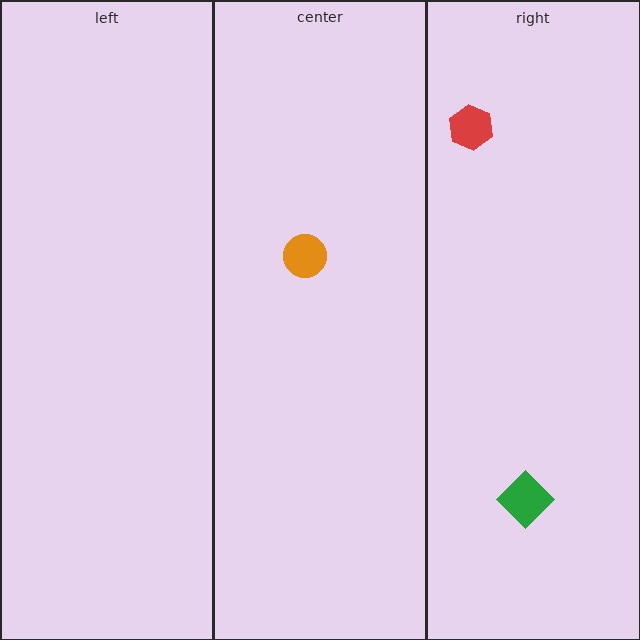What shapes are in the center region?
The orange circle.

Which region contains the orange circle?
The center region.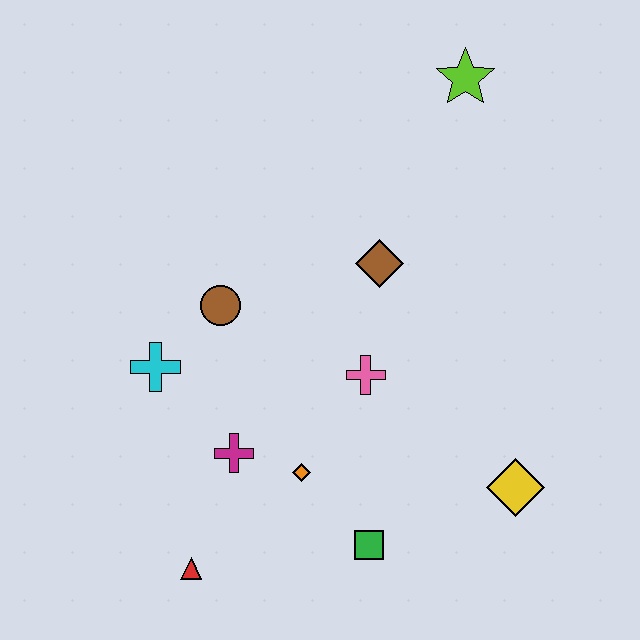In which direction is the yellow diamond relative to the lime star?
The yellow diamond is below the lime star.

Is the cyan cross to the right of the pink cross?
No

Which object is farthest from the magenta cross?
The lime star is farthest from the magenta cross.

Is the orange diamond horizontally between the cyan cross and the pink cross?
Yes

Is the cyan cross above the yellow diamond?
Yes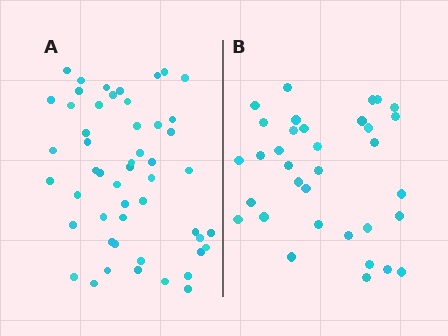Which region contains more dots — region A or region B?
Region A (the left region) has more dots.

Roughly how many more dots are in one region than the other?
Region A has approximately 15 more dots than region B.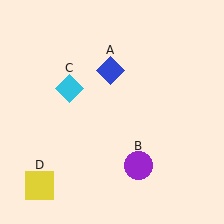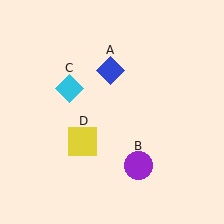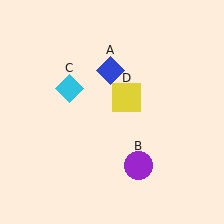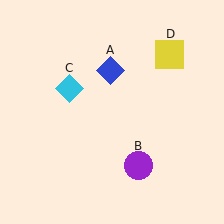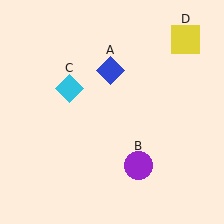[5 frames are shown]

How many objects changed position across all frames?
1 object changed position: yellow square (object D).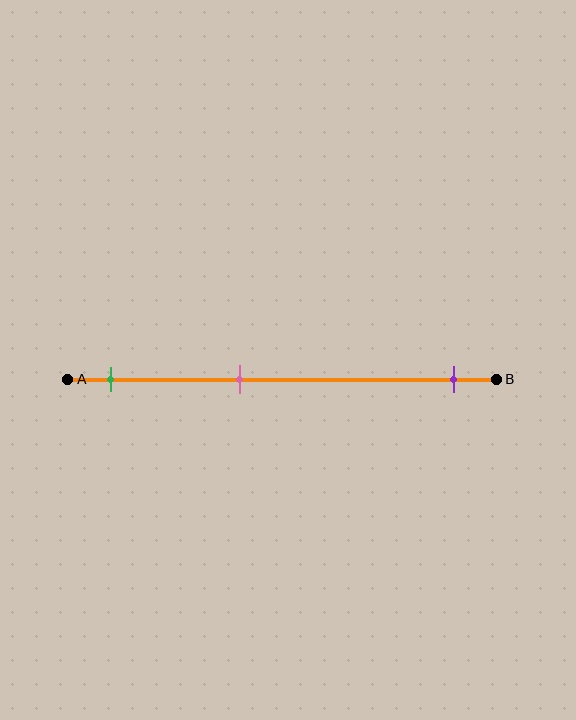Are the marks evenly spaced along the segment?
No, the marks are not evenly spaced.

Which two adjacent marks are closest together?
The green and pink marks are the closest adjacent pair.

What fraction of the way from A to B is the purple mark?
The purple mark is approximately 90% (0.9) of the way from A to B.